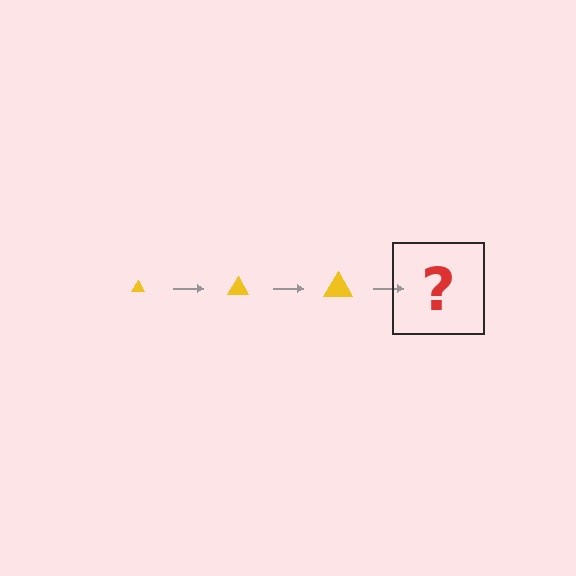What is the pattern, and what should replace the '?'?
The pattern is that the triangle gets progressively larger each step. The '?' should be a yellow triangle, larger than the previous one.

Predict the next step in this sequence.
The next step is a yellow triangle, larger than the previous one.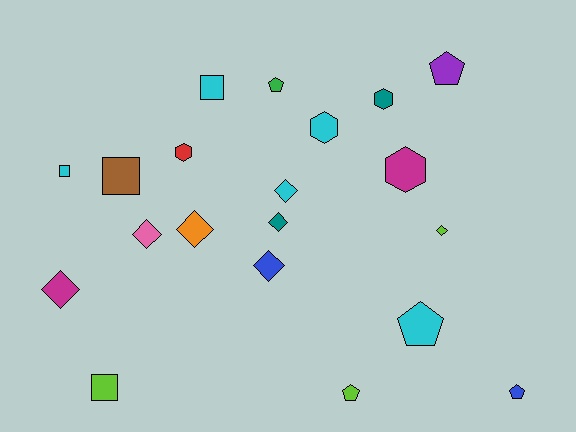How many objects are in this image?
There are 20 objects.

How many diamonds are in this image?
There are 7 diamonds.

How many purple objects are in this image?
There is 1 purple object.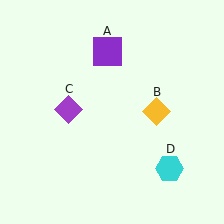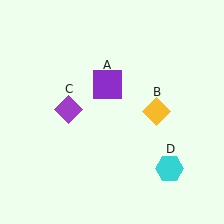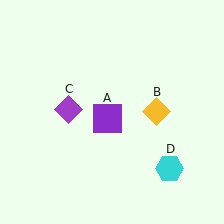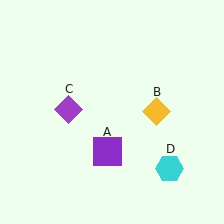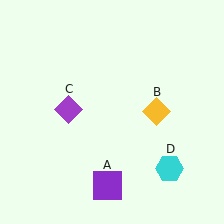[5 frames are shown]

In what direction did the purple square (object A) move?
The purple square (object A) moved down.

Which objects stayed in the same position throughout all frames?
Yellow diamond (object B) and purple diamond (object C) and cyan hexagon (object D) remained stationary.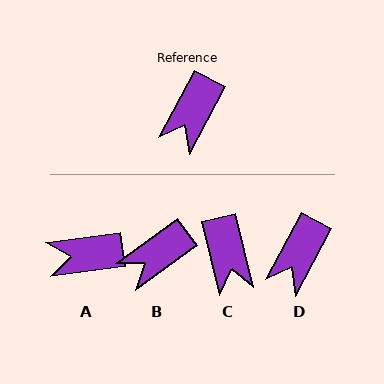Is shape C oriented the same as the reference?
No, it is off by about 42 degrees.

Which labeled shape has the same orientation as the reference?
D.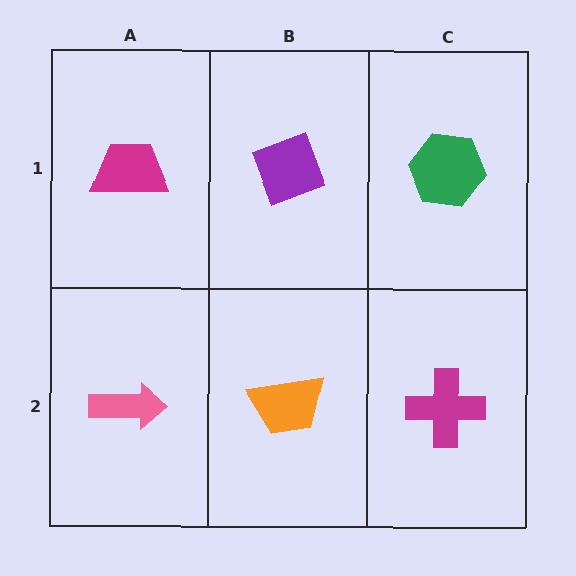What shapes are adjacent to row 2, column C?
A green hexagon (row 1, column C), an orange trapezoid (row 2, column B).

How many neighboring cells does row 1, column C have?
2.